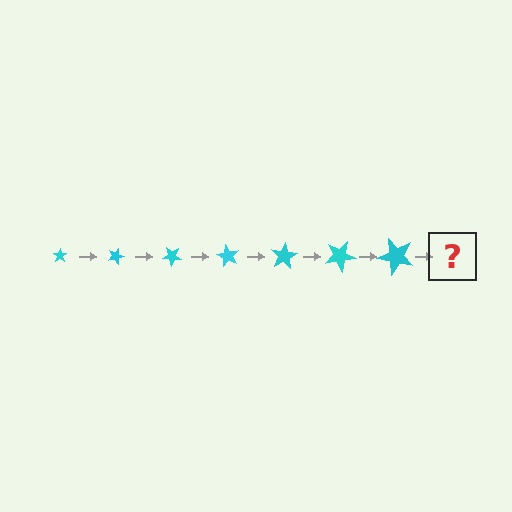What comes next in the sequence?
The next element should be a star, larger than the previous one and rotated 140 degrees from the start.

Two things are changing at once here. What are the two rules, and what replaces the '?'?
The two rules are that the star grows larger each step and it rotates 20 degrees each step. The '?' should be a star, larger than the previous one and rotated 140 degrees from the start.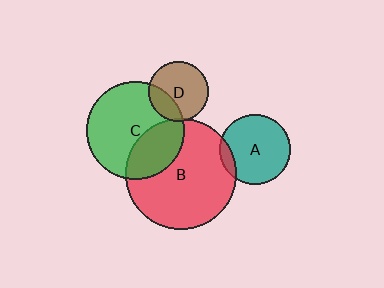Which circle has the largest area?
Circle B (red).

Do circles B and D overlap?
Yes.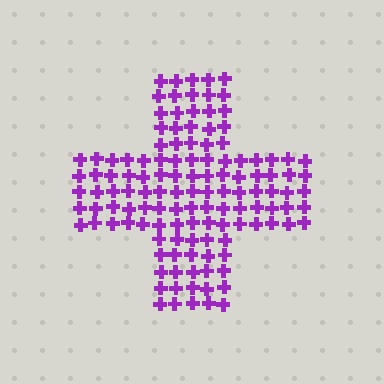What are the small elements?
The small elements are crosses.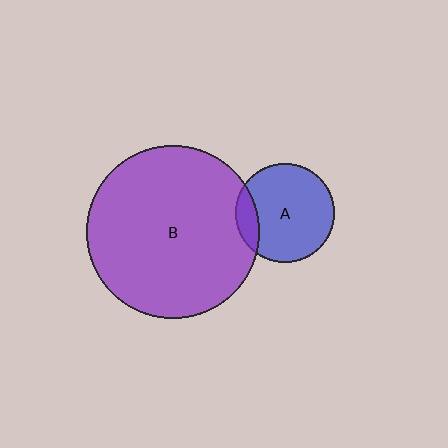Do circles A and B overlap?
Yes.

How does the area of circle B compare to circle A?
Approximately 3.1 times.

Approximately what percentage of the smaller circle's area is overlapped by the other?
Approximately 15%.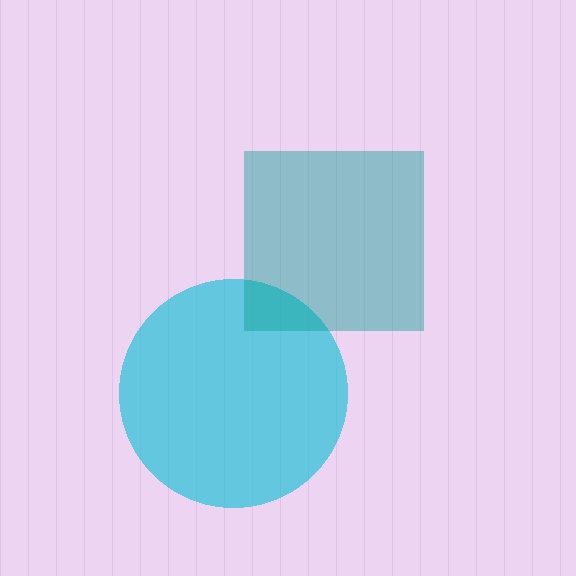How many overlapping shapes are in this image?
There are 2 overlapping shapes in the image.